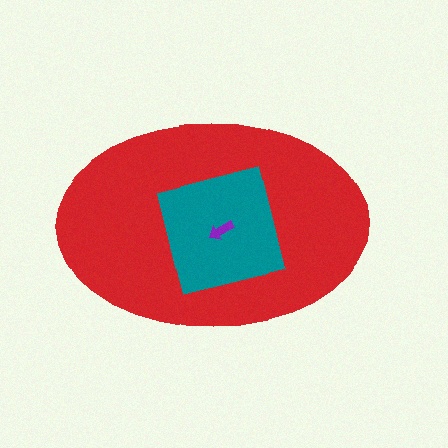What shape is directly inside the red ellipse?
The teal square.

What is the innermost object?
The purple arrow.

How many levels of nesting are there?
3.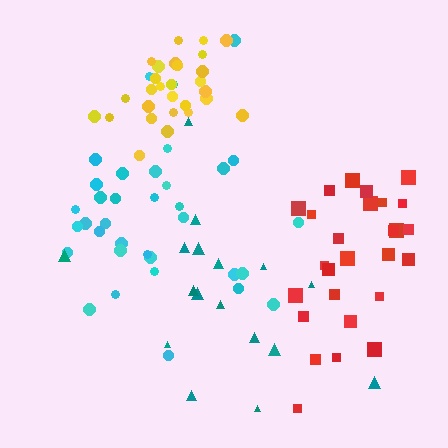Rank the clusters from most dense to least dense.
yellow, red, cyan, teal.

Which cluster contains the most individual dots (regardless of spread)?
Cyan (35).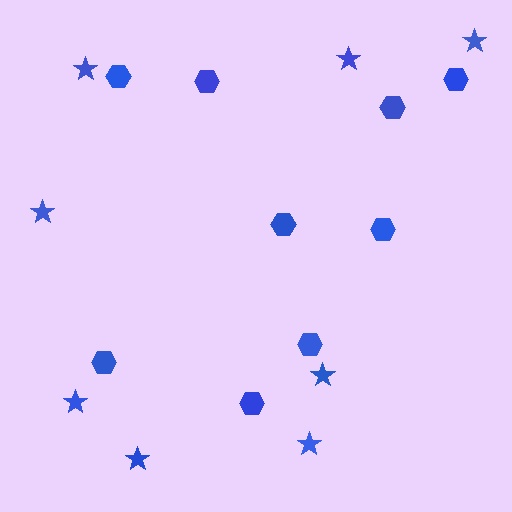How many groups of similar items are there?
There are 2 groups: one group of hexagons (9) and one group of stars (8).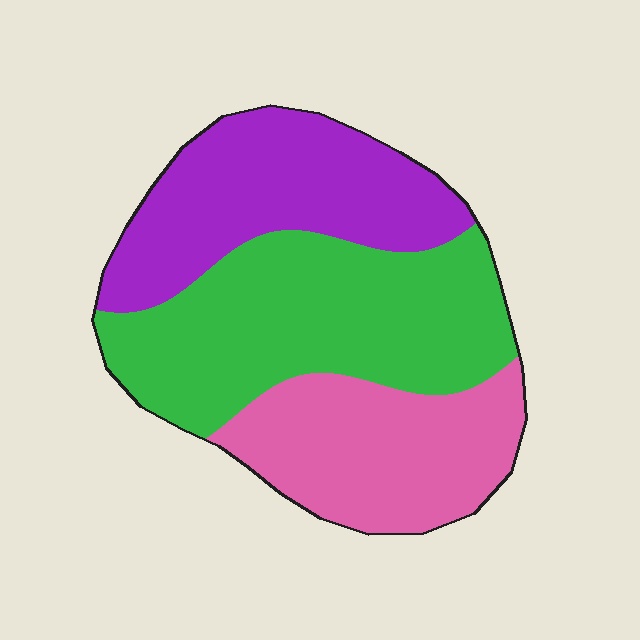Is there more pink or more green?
Green.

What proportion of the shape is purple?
Purple takes up between a sixth and a third of the shape.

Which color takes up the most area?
Green, at roughly 40%.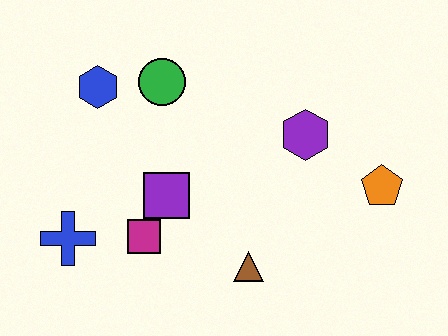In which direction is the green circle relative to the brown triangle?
The green circle is above the brown triangle.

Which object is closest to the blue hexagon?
The green circle is closest to the blue hexagon.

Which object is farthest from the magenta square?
The orange pentagon is farthest from the magenta square.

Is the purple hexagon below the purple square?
No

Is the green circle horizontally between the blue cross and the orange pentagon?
Yes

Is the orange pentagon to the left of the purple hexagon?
No